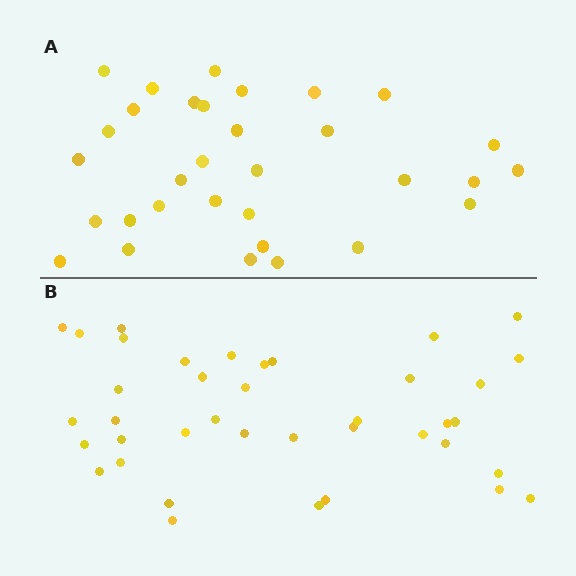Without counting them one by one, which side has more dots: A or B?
Region B (the bottom region) has more dots.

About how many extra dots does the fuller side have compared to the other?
Region B has roughly 8 or so more dots than region A.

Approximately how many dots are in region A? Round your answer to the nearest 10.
About 30 dots. (The exact count is 32, which rounds to 30.)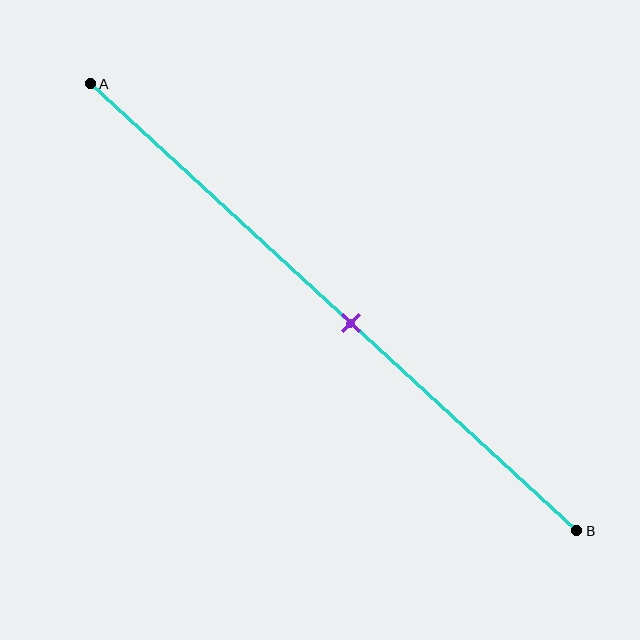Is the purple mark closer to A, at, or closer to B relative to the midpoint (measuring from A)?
The purple mark is closer to point B than the midpoint of segment AB.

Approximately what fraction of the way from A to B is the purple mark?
The purple mark is approximately 55% of the way from A to B.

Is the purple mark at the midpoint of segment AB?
No, the mark is at about 55% from A, not at the 50% midpoint.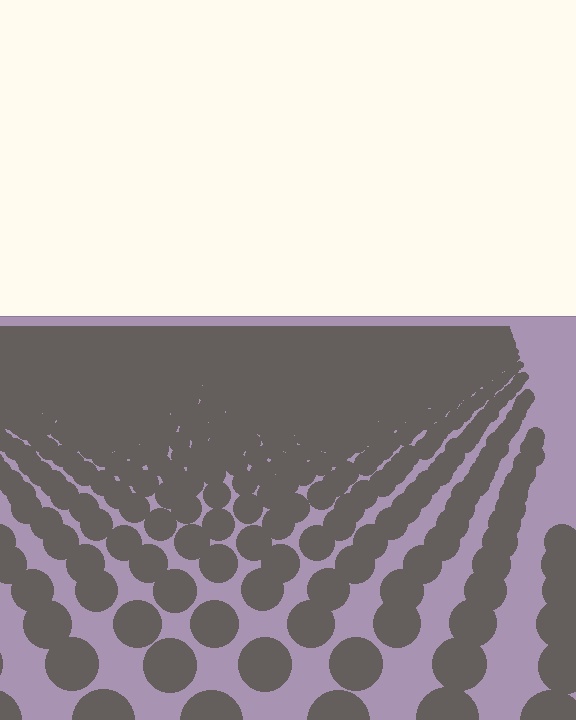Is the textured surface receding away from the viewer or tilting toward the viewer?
The surface is receding away from the viewer. Texture elements get smaller and denser toward the top.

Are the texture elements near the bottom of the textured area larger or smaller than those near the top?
Larger. Near the bottom, elements are closer to the viewer and appear at a bigger on-screen size.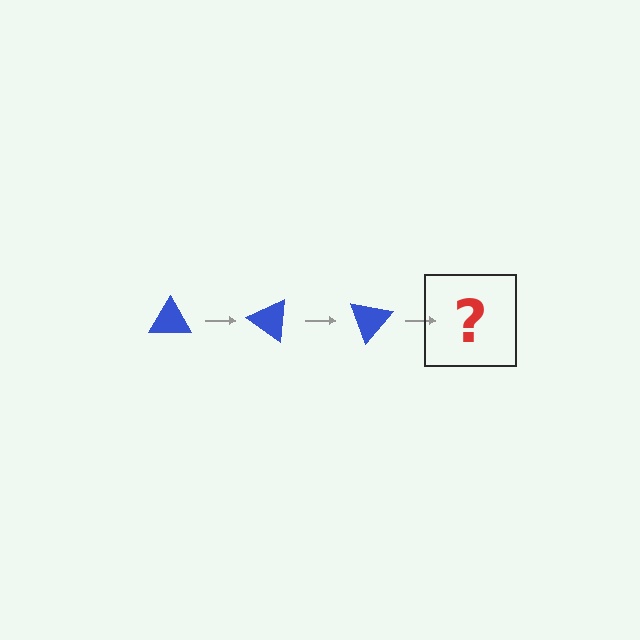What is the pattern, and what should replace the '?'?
The pattern is that the triangle rotates 35 degrees each step. The '?' should be a blue triangle rotated 105 degrees.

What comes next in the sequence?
The next element should be a blue triangle rotated 105 degrees.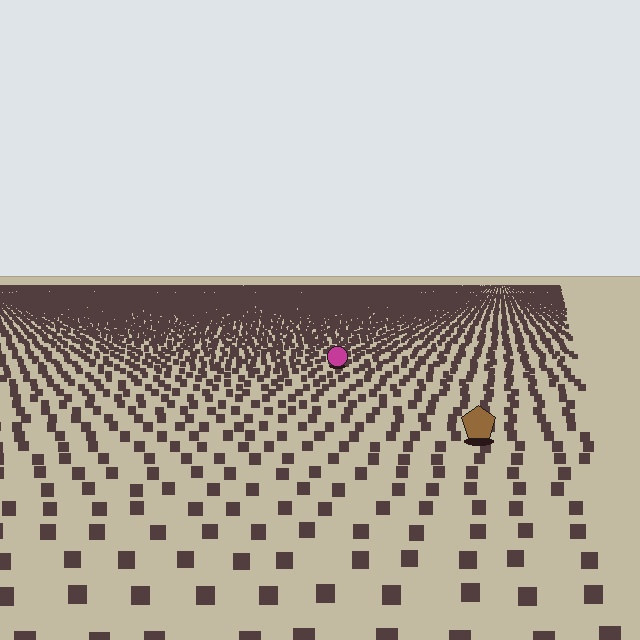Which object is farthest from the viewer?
The magenta circle is farthest from the viewer. It appears smaller and the ground texture around it is denser.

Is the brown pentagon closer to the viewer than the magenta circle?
Yes. The brown pentagon is closer — you can tell from the texture gradient: the ground texture is coarser near it.